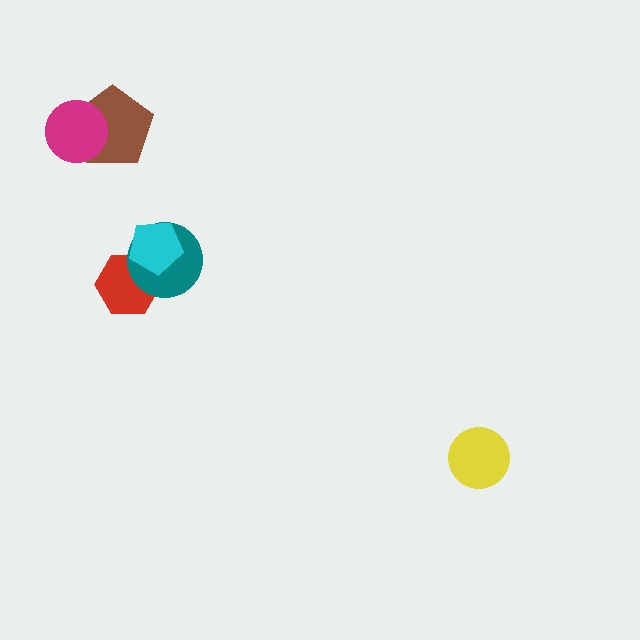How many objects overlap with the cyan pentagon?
2 objects overlap with the cyan pentagon.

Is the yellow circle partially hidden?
No, no other shape covers it.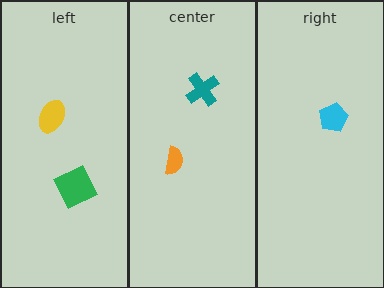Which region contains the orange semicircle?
The center region.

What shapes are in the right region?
The cyan pentagon.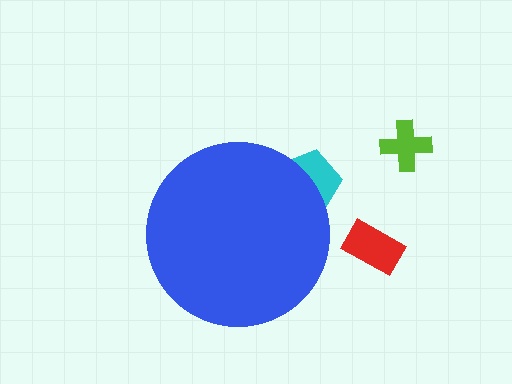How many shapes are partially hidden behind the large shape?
1 shape is partially hidden.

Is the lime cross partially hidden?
No, the lime cross is fully visible.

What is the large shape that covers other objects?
A blue circle.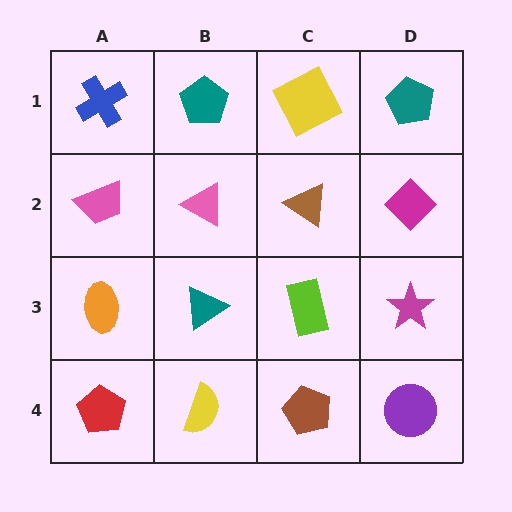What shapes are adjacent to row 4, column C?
A lime rectangle (row 3, column C), a yellow semicircle (row 4, column B), a purple circle (row 4, column D).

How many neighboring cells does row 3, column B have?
4.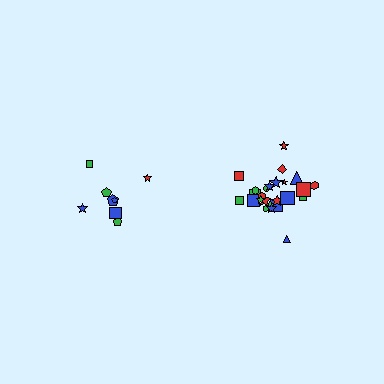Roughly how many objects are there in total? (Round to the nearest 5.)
Roughly 35 objects in total.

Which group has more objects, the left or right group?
The right group.